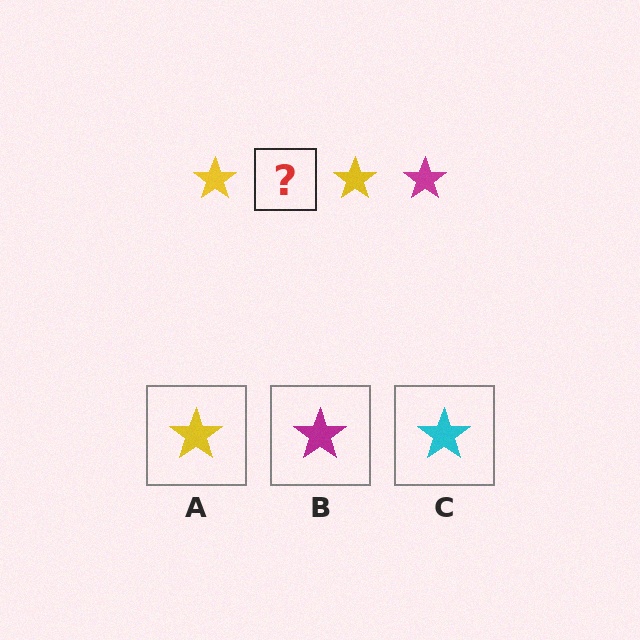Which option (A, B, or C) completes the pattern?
B.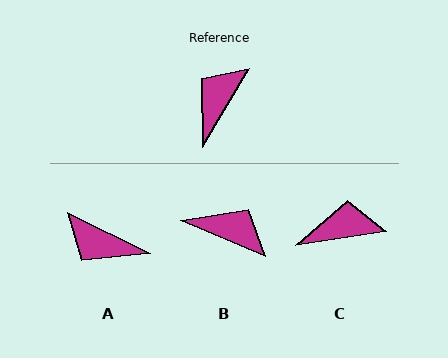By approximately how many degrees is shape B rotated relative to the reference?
Approximately 83 degrees clockwise.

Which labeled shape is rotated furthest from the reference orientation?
A, about 94 degrees away.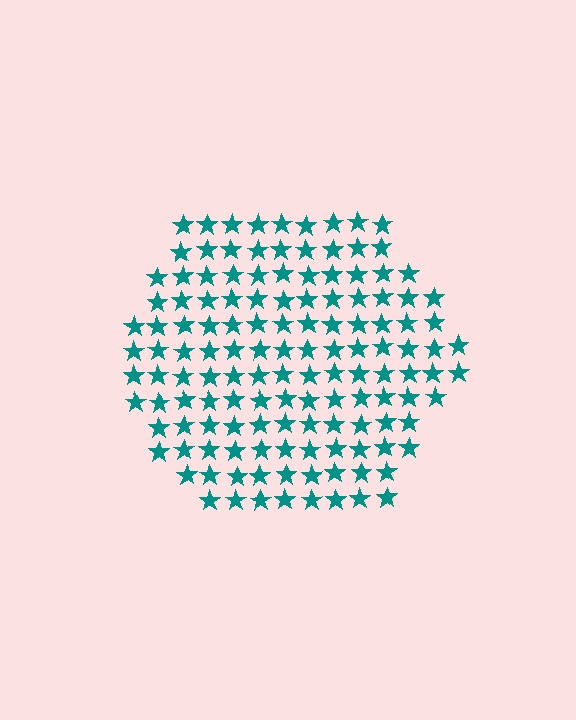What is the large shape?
The large shape is a hexagon.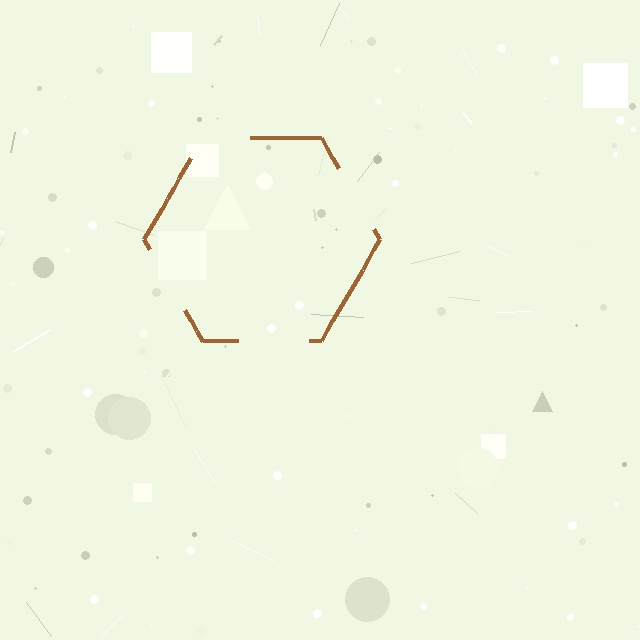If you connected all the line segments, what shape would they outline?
They would outline a hexagon.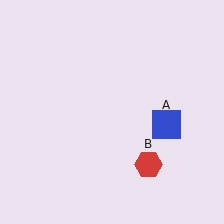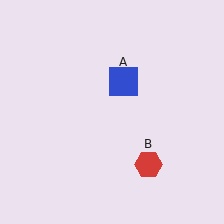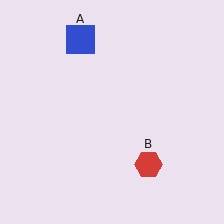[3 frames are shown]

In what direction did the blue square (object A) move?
The blue square (object A) moved up and to the left.